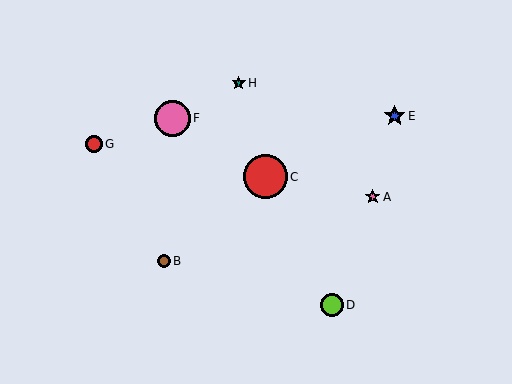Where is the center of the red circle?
The center of the red circle is at (94, 144).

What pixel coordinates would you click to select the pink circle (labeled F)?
Click at (172, 118) to select the pink circle F.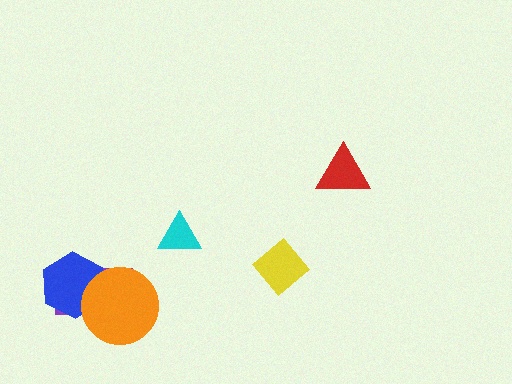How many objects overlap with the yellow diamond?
0 objects overlap with the yellow diamond.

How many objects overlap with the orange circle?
2 objects overlap with the orange circle.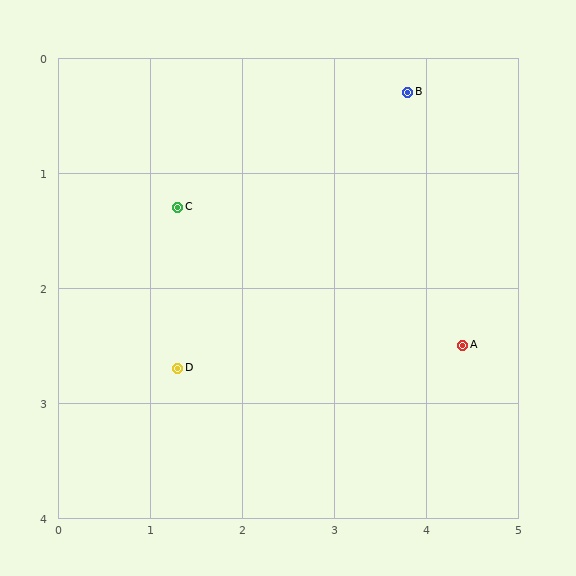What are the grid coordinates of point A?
Point A is at approximately (4.4, 2.5).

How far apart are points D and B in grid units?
Points D and B are about 3.5 grid units apart.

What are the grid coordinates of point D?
Point D is at approximately (1.3, 2.7).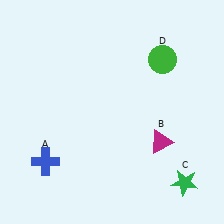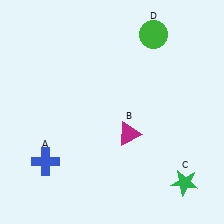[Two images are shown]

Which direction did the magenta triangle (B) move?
The magenta triangle (B) moved left.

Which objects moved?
The objects that moved are: the magenta triangle (B), the green circle (D).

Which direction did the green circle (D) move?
The green circle (D) moved up.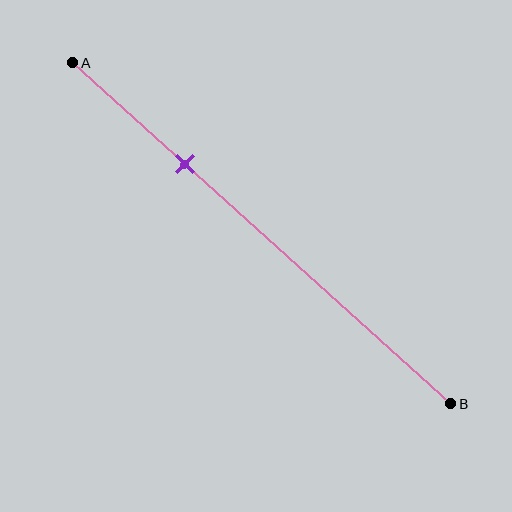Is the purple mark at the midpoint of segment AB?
No, the mark is at about 30% from A, not at the 50% midpoint.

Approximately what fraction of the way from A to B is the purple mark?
The purple mark is approximately 30% of the way from A to B.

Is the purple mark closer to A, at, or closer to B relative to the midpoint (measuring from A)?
The purple mark is closer to point A than the midpoint of segment AB.